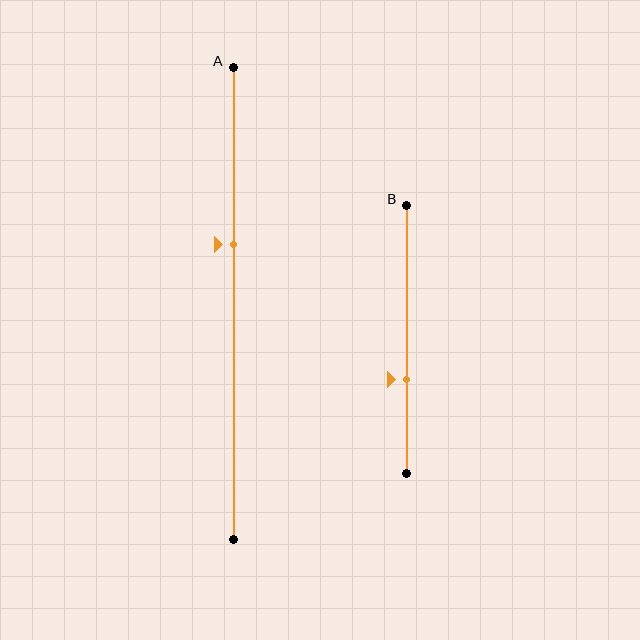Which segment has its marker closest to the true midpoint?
Segment A has its marker closest to the true midpoint.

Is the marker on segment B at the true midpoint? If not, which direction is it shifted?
No, the marker on segment B is shifted downward by about 15% of the segment length.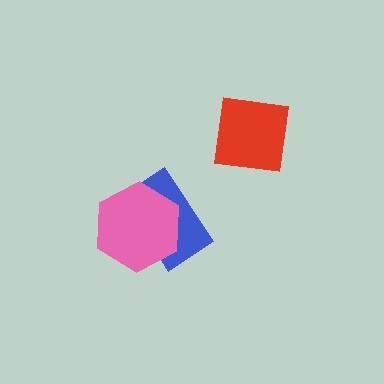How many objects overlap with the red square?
0 objects overlap with the red square.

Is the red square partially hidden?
No, no other shape covers it.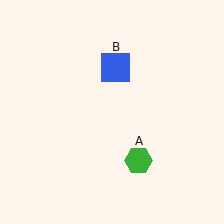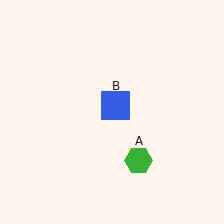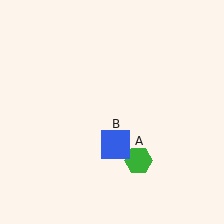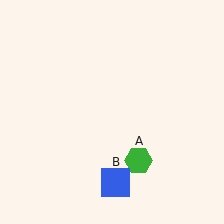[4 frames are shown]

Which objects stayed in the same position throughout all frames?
Green hexagon (object A) remained stationary.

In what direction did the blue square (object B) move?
The blue square (object B) moved down.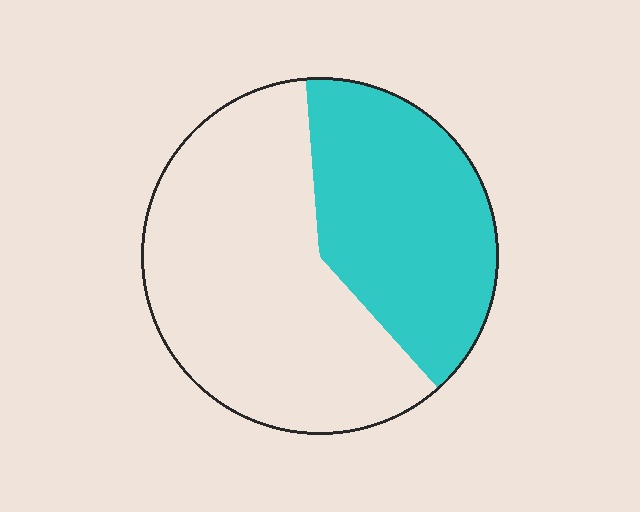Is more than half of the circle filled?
No.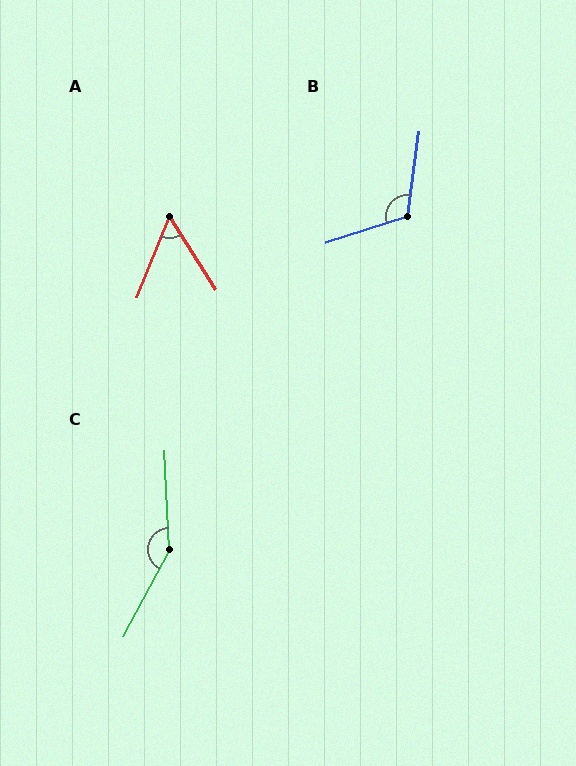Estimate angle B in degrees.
Approximately 115 degrees.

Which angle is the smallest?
A, at approximately 54 degrees.